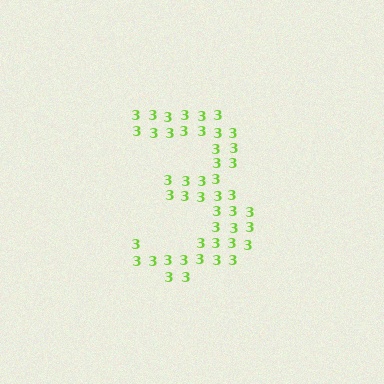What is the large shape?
The large shape is the digit 3.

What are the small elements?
The small elements are digit 3's.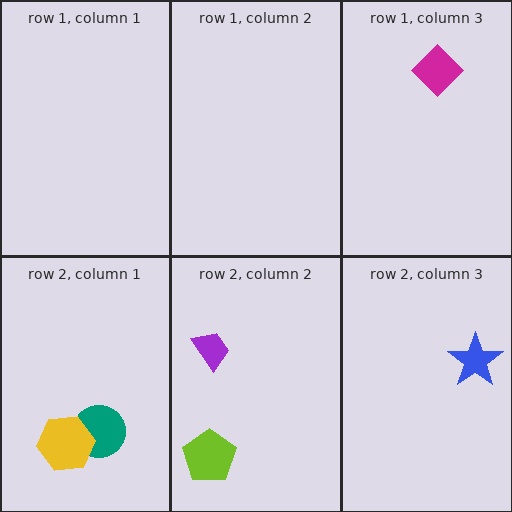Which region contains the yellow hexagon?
The row 2, column 1 region.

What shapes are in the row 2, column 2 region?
The purple trapezoid, the lime pentagon.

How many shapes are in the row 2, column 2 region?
2.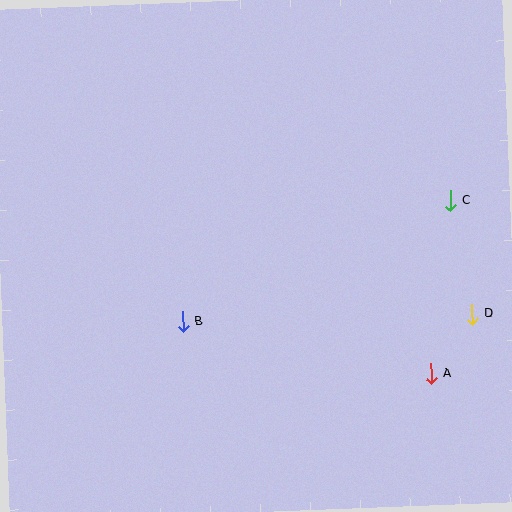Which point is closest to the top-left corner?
Point B is closest to the top-left corner.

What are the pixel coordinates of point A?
Point A is at (431, 374).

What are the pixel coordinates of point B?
Point B is at (183, 322).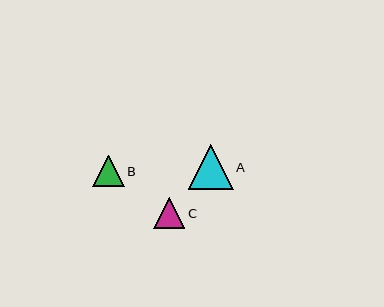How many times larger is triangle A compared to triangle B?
Triangle A is approximately 1.4 times the size of triangle B.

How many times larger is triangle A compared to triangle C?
Triangle A is approximately 1.5 times the size of triangle C.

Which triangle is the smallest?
Triangle C is the smallest with a size of approximately 31 pixels.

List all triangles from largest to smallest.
From largest to smallest: A, B, C.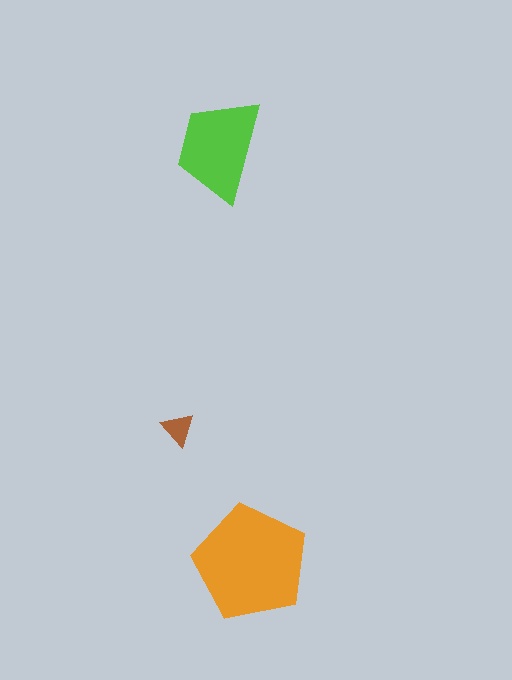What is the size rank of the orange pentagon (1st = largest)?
1st.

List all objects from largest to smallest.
The orange pentagon, the lime trapezoid, the brown triangle.